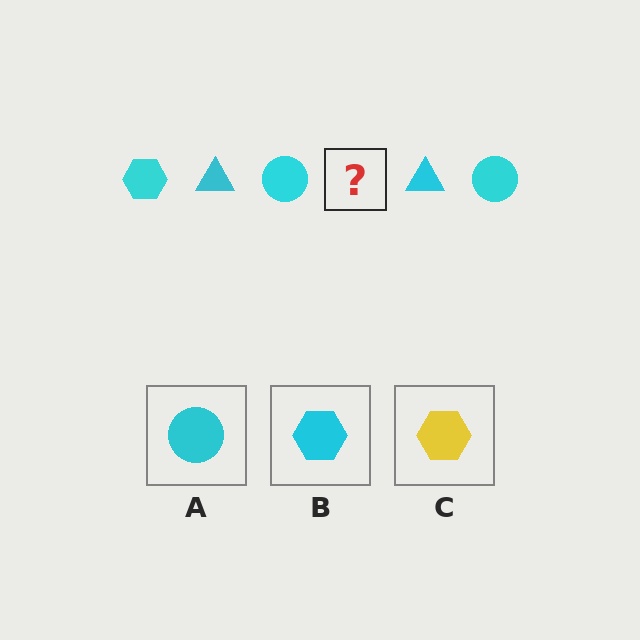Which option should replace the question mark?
Option B.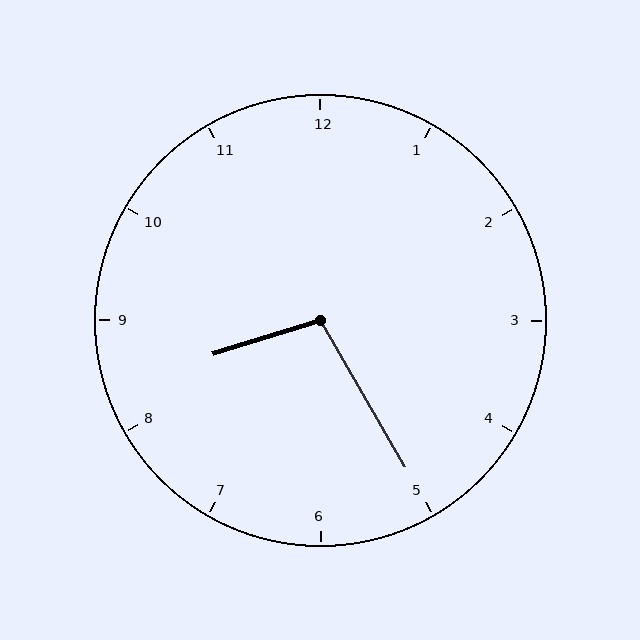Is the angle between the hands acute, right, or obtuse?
It is obtuse.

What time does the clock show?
8:25.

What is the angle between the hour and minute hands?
Approximately 102 degrees.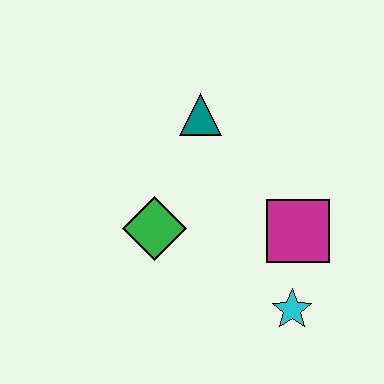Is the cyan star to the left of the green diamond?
No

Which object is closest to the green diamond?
The teal triangle is closest to the green diamond.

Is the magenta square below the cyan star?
No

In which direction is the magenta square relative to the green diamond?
The magenta square is to the right of the green diamond.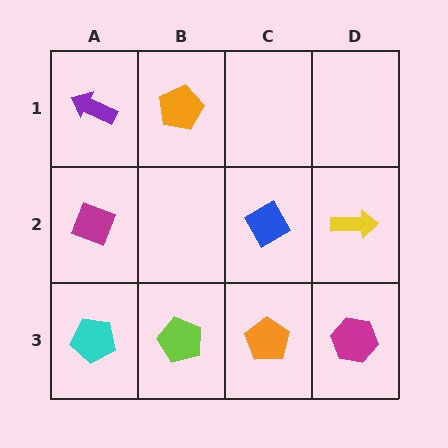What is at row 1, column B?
An orange pentagon.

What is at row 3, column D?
A magenta hexagon.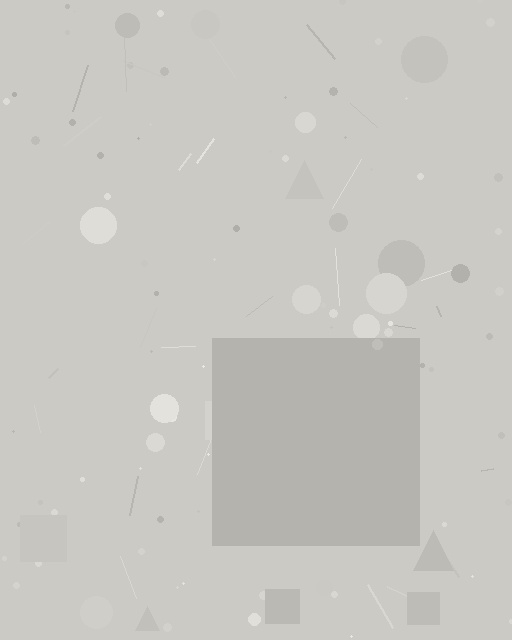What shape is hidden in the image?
A square is hidden in the image.